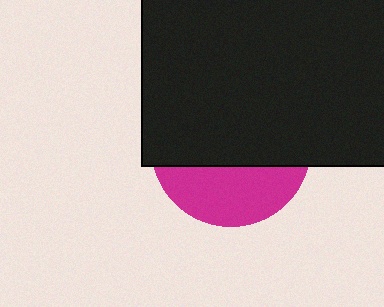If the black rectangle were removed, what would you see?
You would see the complete magenta circle.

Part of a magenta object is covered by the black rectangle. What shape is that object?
It is a circle.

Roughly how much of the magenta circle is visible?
A small part of it is visible (roughly 34%).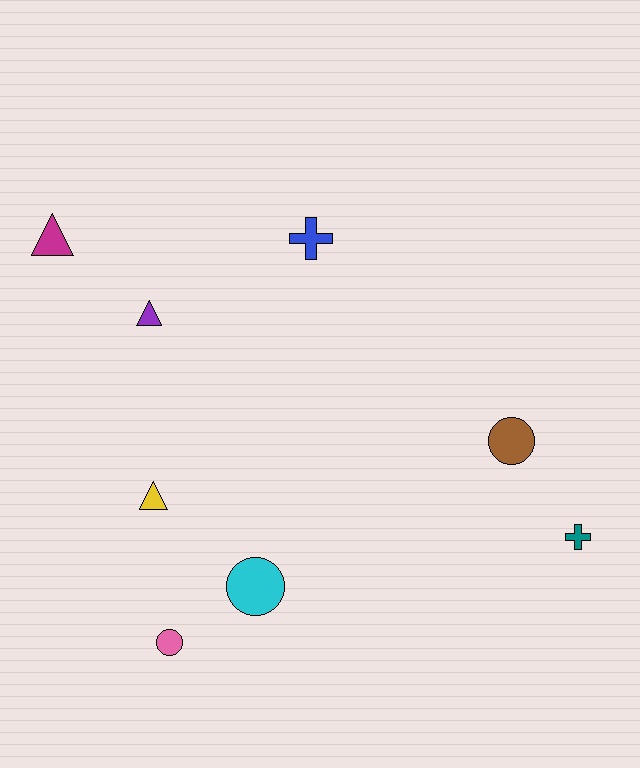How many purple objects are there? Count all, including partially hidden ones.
There is 1 purple object.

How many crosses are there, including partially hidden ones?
There are 2 crosses.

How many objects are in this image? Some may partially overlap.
There are 8 objects.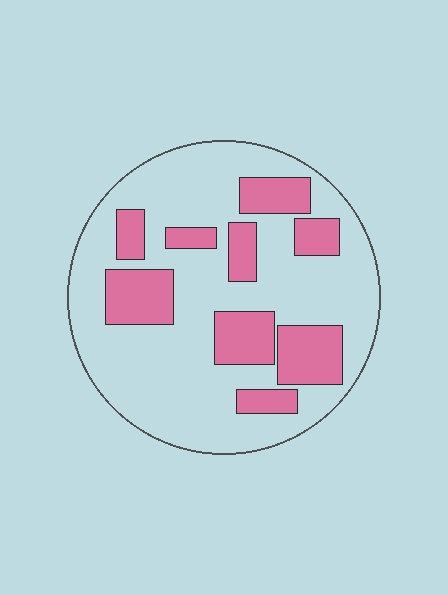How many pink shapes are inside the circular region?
9.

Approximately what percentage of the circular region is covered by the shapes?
Approximately 30%.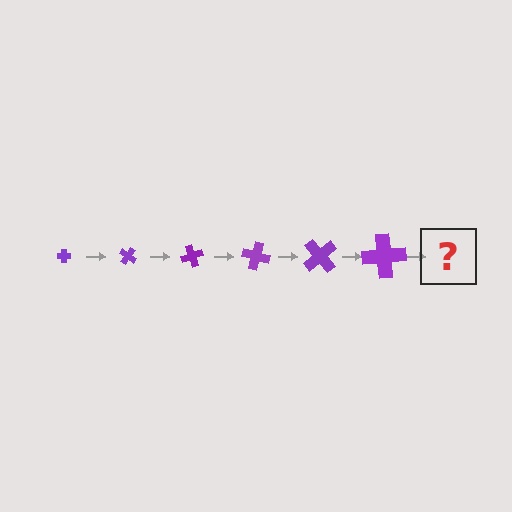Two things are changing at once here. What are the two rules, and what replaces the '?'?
The two rules are that the cross grows larger each step and it rotates 35 degrees each step. The '?' should be a cross, larger than the previous one and rotated 210 degrees from the start.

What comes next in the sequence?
The next element should be a cross, larger than the previous one and rotated 210 degrees from the start.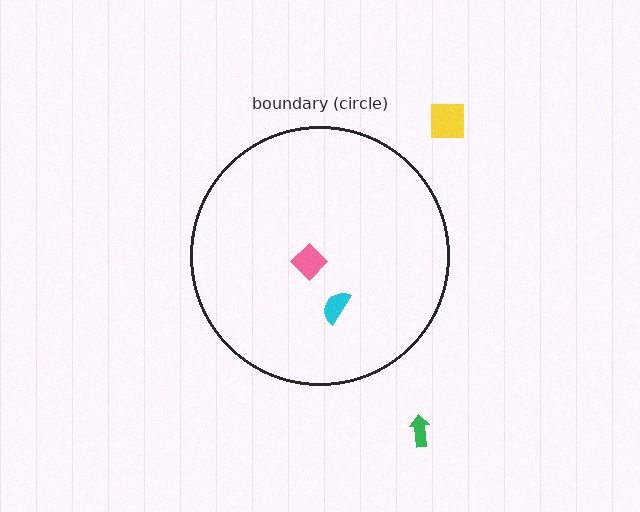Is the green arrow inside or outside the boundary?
Outside.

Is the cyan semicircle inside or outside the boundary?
Inside.